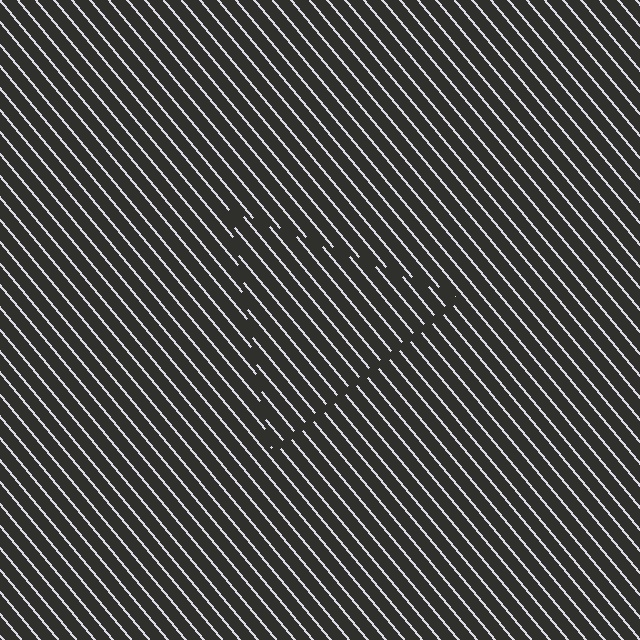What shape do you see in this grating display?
An illusory triangle. The interior of the shape contains the same grating, shifted by half a period — the contour is defined by the phase discontinuity where line-ends from the inner and outer gratings abut.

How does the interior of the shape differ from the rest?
The interior of the shape contains the same grating, shifted by half a period — the contour is defined by the phase discontinuity where line-ends from the inner and outer gratings abut.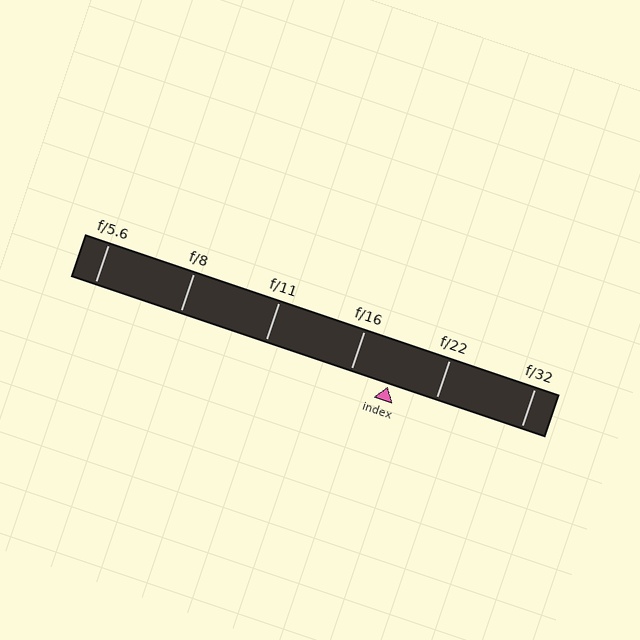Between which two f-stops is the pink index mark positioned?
The index mark is between f/16 and f/22.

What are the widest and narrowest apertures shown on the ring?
The widest aperture shown is f/5.6 and the narrowest is f/32.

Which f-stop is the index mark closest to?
The index mark is closest to f/16.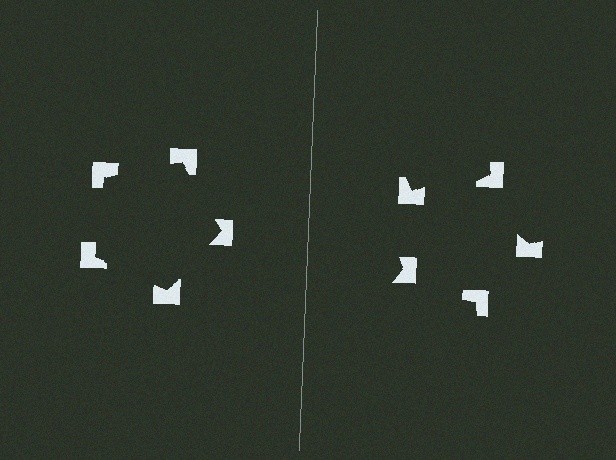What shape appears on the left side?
An illusory pentagon.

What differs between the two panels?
The notched squares are positioned identically on both sides; only the wedge orientations differ. On the left they align to a pentagon; on the right they are misaligned.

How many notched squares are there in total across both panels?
10 — 5 on each side.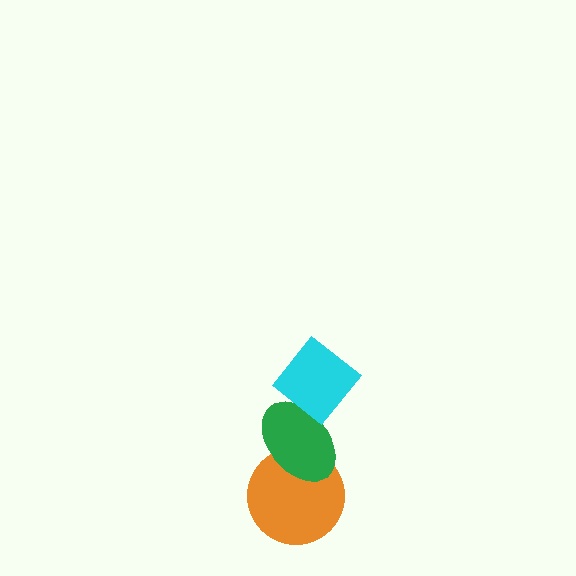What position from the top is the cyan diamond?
The cyan diamond is 1st from the top.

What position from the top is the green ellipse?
The green ellipse is 2nd from the top.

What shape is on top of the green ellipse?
The cyan diamond is on top of the green ellipse.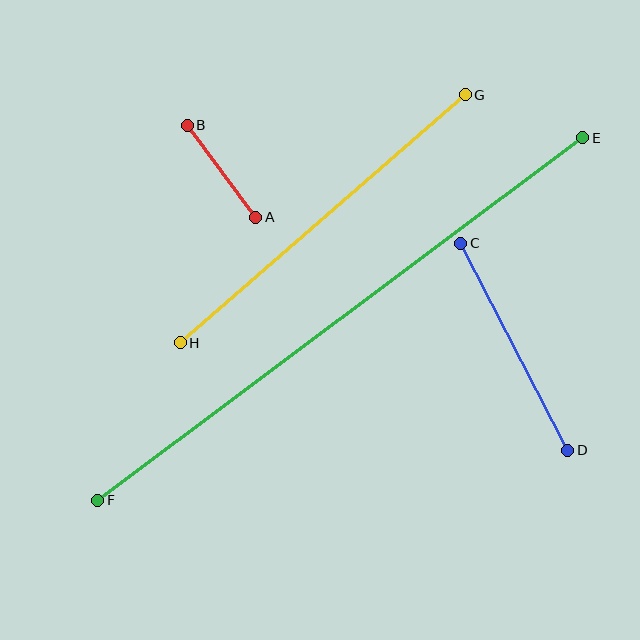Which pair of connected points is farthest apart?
Points E and F are farthest apart.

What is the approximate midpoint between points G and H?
The midpoint is at approximately (323, 219) pixels.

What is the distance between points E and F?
The distance is approximately 606 pixels.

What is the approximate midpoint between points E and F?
The midpoint is at approximately (340, 319) pixels.